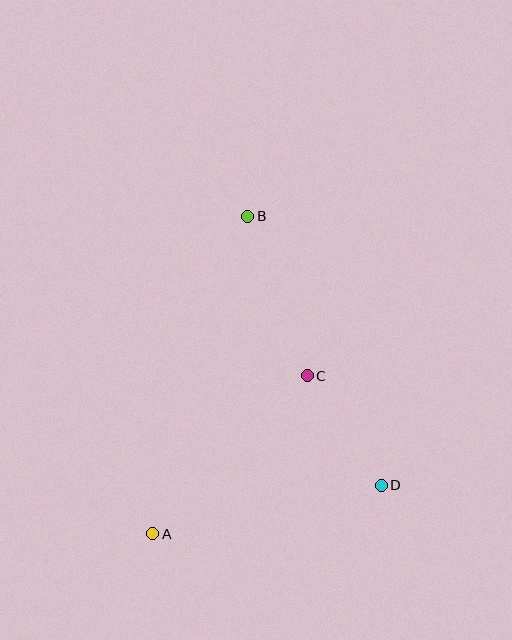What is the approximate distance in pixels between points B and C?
The distance between B and C is approximately 170 pixels.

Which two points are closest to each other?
Points C and D are closest to each other.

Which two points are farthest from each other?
Points A and B are farthest from each other.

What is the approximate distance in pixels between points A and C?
The distance between A and C is approximately 221 pixels.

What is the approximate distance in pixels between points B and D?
The distance between B and D is approximately 300 pixels.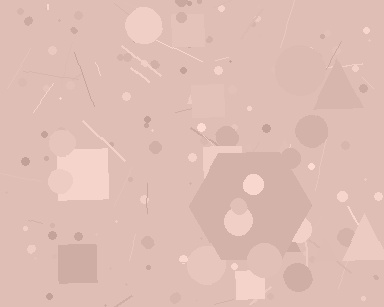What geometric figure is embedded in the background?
A hexagon is embedded in the background.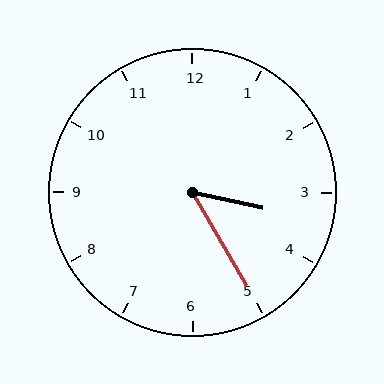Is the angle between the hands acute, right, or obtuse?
It is acute.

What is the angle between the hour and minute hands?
Approximately 48 degrees.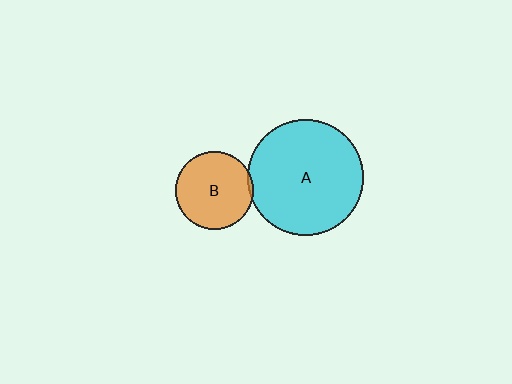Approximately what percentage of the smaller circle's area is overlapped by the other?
Approximately 5%.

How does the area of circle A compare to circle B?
Approximately 2.2 times.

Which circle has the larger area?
Circle A (cyan).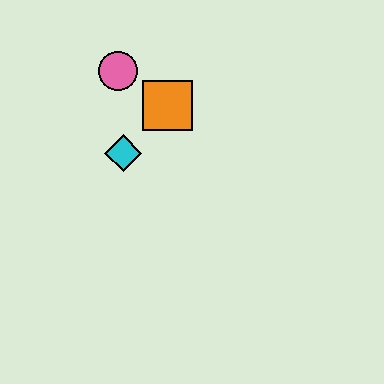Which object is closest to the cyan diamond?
The orange square is closest to the cyan diamond.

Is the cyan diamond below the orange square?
Yes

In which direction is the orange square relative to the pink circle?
The orange square is to the right of the pink circle.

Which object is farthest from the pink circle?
The cyan diamond is farthest from the pink circle.